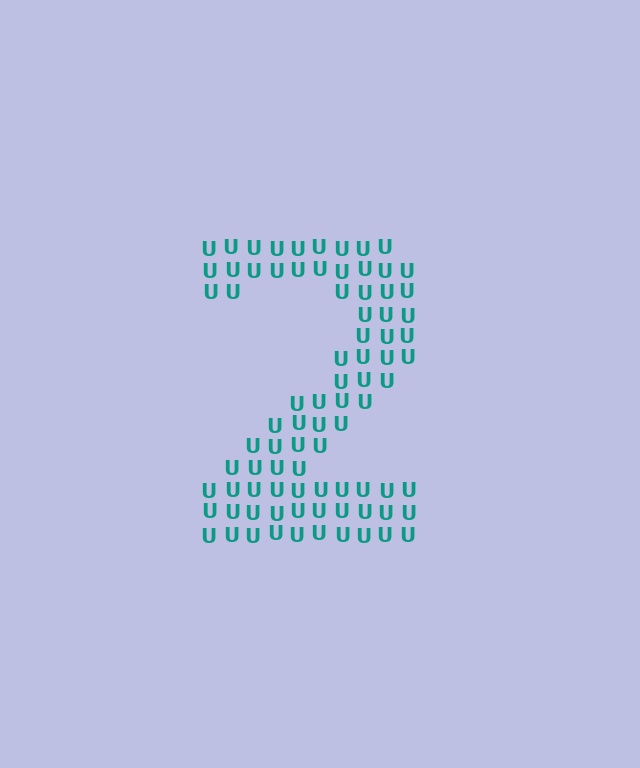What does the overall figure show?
The overall figure shows the digit 2.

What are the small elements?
The small elements are letter U's.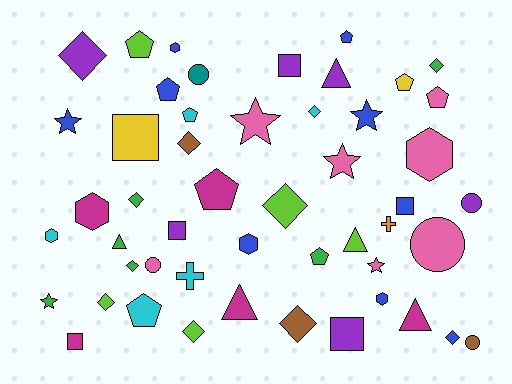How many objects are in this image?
There are 50 objects.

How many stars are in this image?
There are 6 stars.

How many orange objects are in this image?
There is 1 orange object.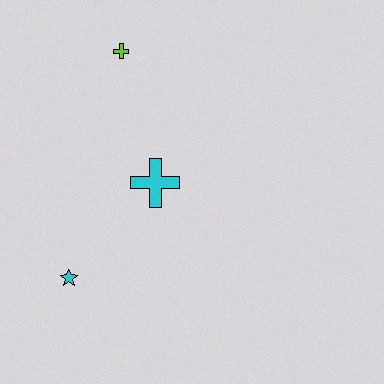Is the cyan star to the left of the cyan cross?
Yes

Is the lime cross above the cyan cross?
Yes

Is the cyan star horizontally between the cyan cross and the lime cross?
No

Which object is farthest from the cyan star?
The lime cross is farthest from the cyan star.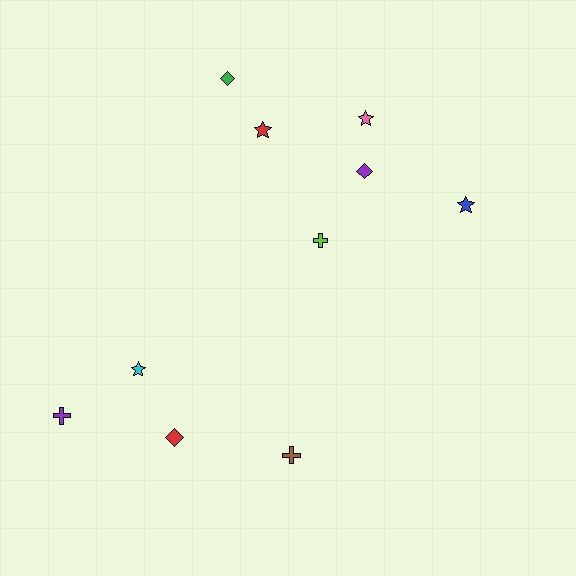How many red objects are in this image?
There are 2 red objects.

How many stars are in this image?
There are 4 stars.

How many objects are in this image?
There are 10 objects.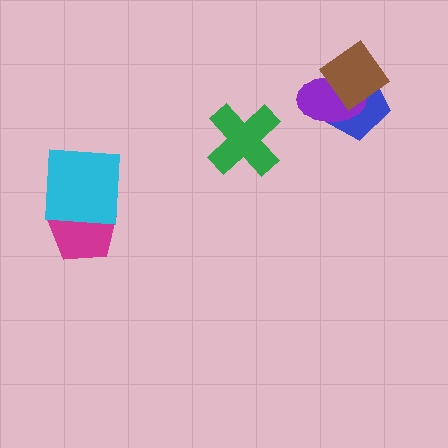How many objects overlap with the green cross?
0 objects overlap with the green cross.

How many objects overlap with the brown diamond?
2 objects overlap with the brown diamond.